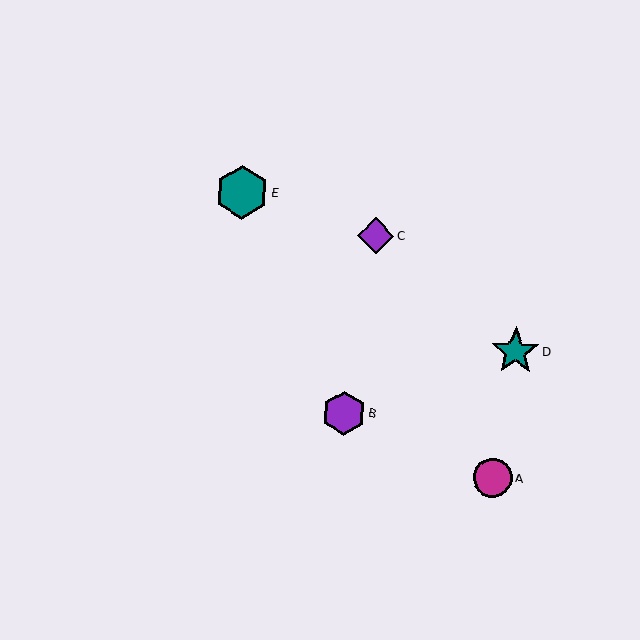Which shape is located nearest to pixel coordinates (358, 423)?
The purple hexagon (labeled B) at (344, 413) is nearest to that location.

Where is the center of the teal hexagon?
The center of the teal hexagon is at (242, 192).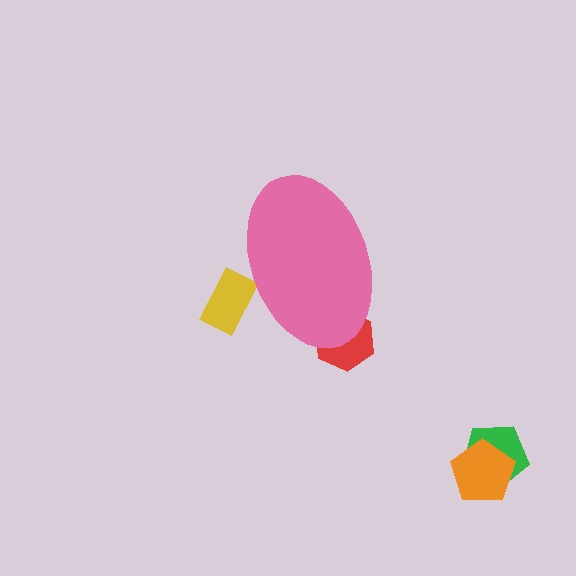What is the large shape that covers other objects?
A pink ellipse.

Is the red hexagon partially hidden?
Yes, the red hexagon is partially hidden behind the pink ellipse.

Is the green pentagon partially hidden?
No, the green pentagon is fully visible.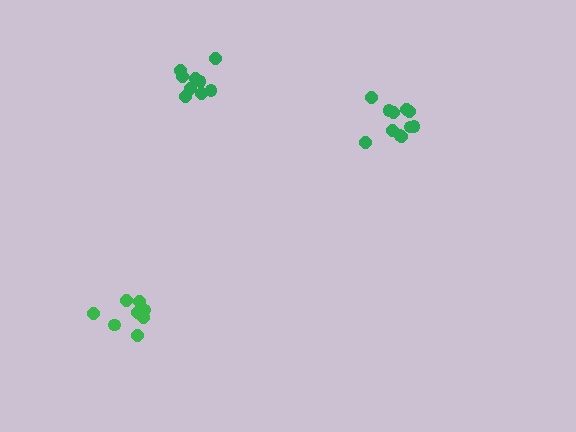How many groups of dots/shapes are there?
There are 3 groups.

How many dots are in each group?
Group 1: 9 dots, Group 2: 8 dots, Group 3: 11 dots (28 total).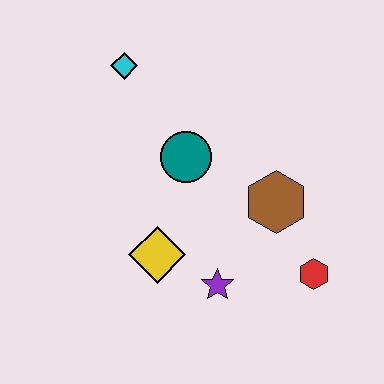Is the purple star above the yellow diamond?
No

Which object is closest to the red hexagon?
The brown hexagon is closest to the red hexagon.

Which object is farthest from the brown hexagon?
The cyan diamond is farthest from the brown hexagon.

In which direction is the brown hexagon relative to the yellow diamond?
The brown hexagon is to the right of the yellow diamond.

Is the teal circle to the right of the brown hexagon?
No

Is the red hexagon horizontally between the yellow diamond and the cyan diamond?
No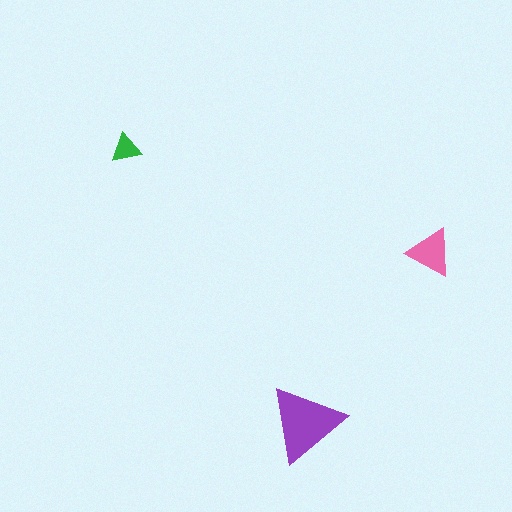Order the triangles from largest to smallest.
the purple one, the pink one, the green one.